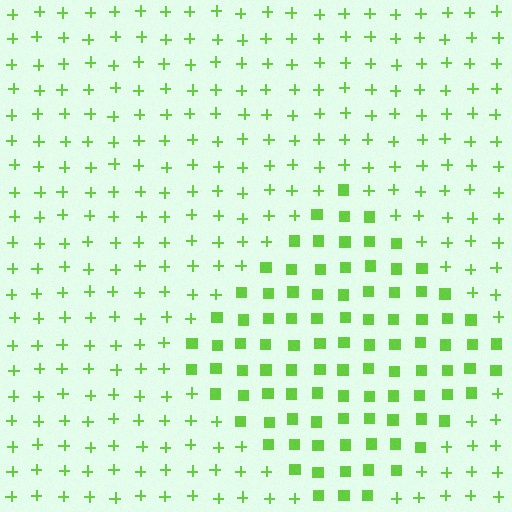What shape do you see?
I see a diamond.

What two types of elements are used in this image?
The image uses squares inside the diamond region and plus signs outside it.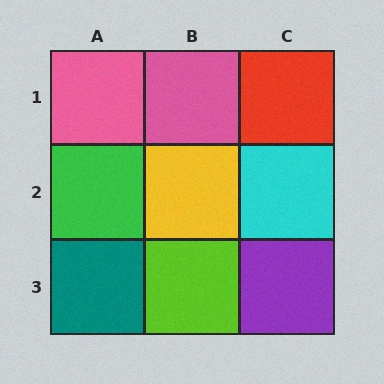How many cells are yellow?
1 cell is yellow.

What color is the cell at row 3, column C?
Purple.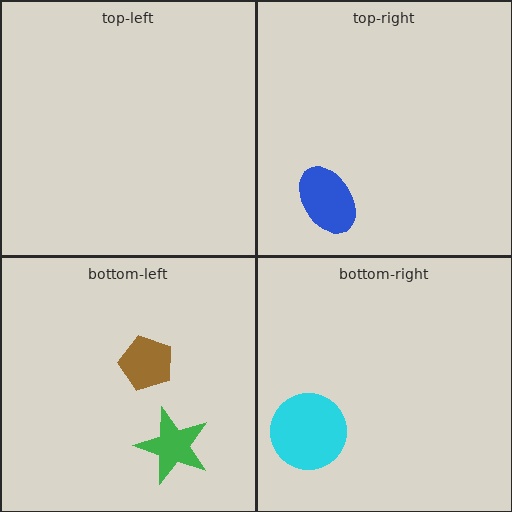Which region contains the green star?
The bottom-left region.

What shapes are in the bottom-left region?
The brown pentagon, the green star.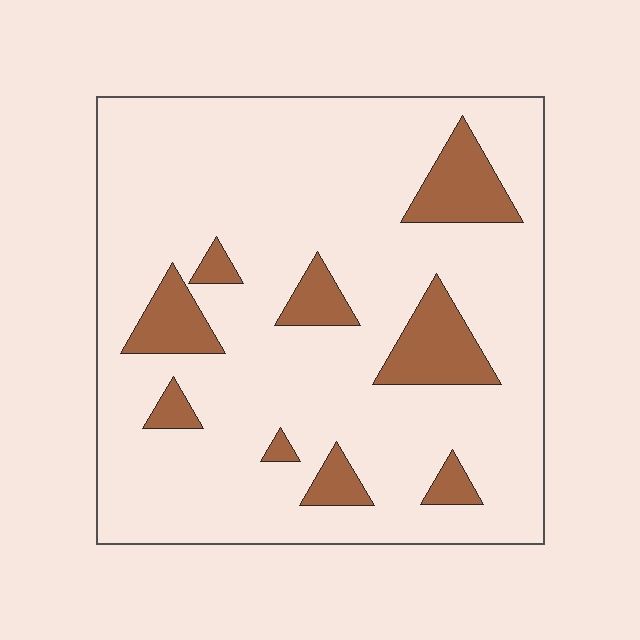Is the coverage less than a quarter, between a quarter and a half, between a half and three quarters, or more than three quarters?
Less than a quarter.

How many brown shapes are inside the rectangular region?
9.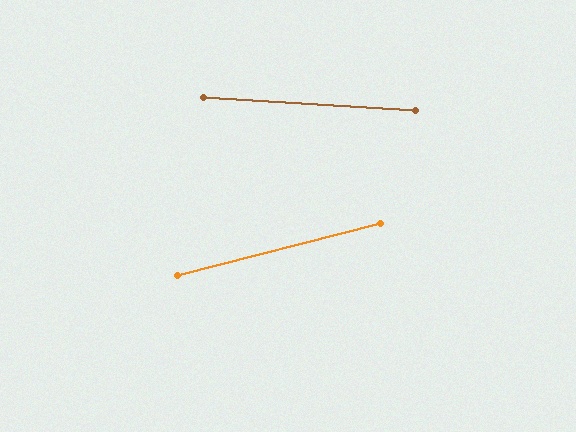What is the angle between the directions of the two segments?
Approximately 18 degrees.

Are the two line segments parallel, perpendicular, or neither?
Neither parallel nor perpendicular — they differ by about 18°.